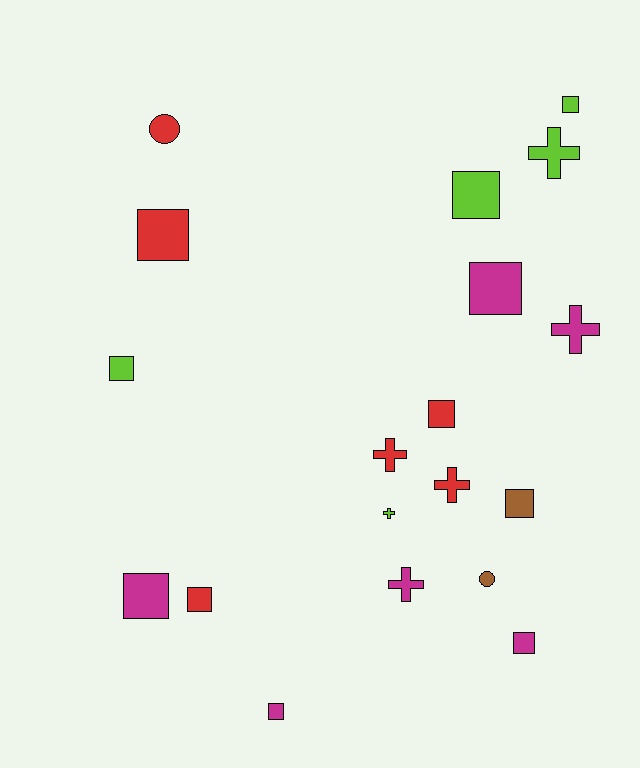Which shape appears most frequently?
Square, with 11 objects.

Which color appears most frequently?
Red, with 6 objects.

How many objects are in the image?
There are 19 objects.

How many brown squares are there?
There is 1 brown square.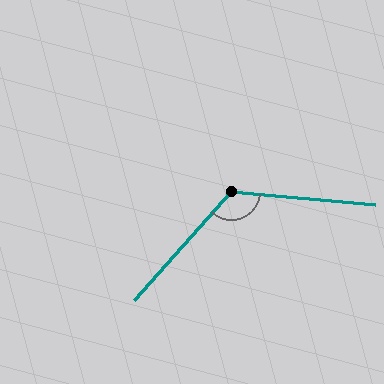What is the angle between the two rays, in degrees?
Approximately 127 degrees.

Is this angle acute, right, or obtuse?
It is obtuse.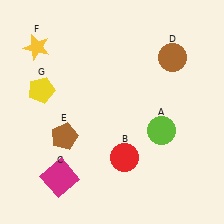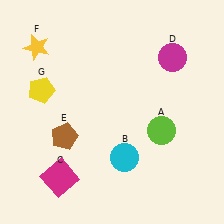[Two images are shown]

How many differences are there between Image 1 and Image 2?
There are 2 differences between the two images.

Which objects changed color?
B changed from red to cyan. D changed from brown to magenta.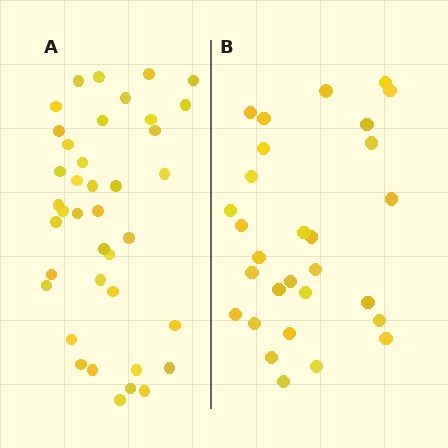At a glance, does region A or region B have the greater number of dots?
Region A (the left region) has more dots.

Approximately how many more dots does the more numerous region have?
Region A has roughly 10 or so more dots than region B.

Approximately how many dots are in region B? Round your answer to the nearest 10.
About 30 dots. (The exact count is 29, which rounds to 30.)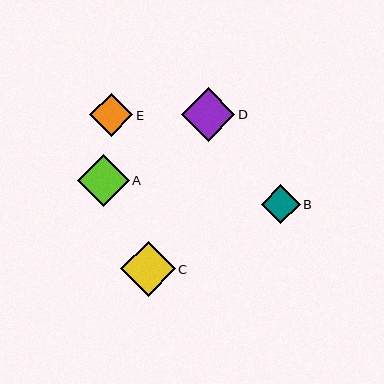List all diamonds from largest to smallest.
From largest to smallest: C, D, A, E, B.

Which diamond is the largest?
Diamond C is the largest with a size of approximately 55 pixels.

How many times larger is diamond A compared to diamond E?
Diamond A is approximately 1.2 times the size of diamond E.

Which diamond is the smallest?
Diamond B is the smallest with a size of approximately 38 pixels.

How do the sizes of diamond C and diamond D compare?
Diamond C and diamond D are approximately the same size.